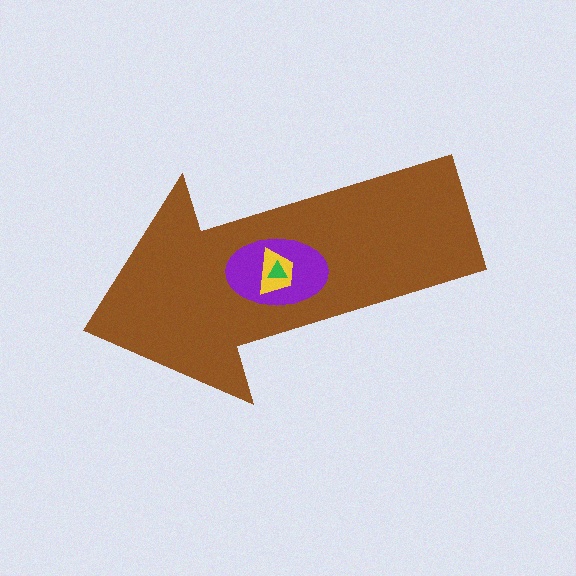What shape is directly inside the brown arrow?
The purple ellipse.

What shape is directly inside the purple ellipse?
The yellow trapezoid.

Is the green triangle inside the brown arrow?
Yes.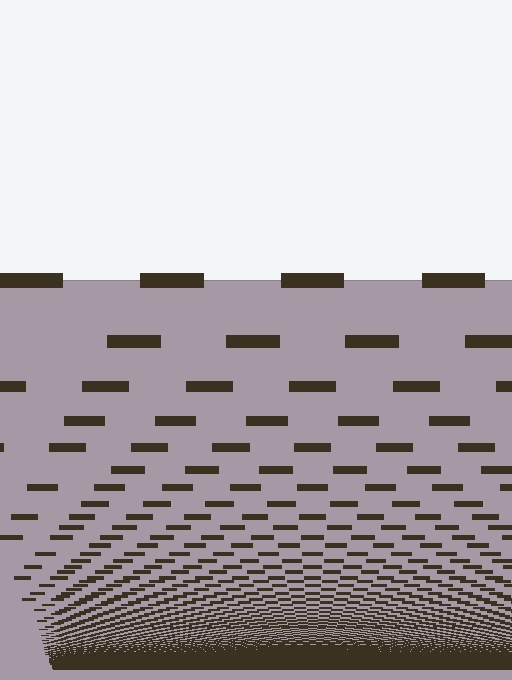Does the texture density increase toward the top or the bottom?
Density increases toward the bottom.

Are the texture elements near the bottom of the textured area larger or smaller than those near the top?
Smaller. The gradient is inverted — elements near the bottom are smaller and denser.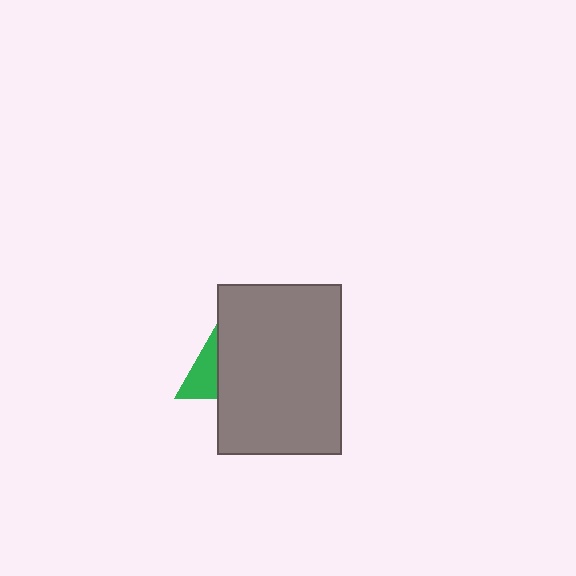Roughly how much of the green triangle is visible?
About half of it is visible (roughly 47%).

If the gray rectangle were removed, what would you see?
You would see the complete green triangle.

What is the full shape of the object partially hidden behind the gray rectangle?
The partially hidden object is a green triangle.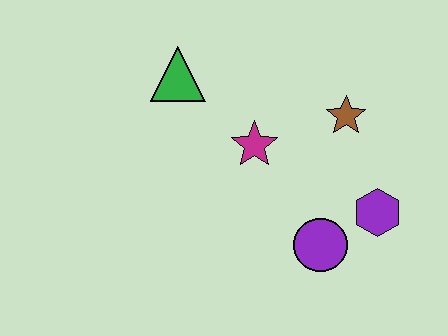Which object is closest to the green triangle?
The magenta star is closest to the green triangle.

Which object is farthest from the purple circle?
The green triangle is farthest from the purple circle.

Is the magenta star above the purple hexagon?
Yes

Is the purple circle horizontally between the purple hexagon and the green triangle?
Yes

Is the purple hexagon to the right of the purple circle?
Yes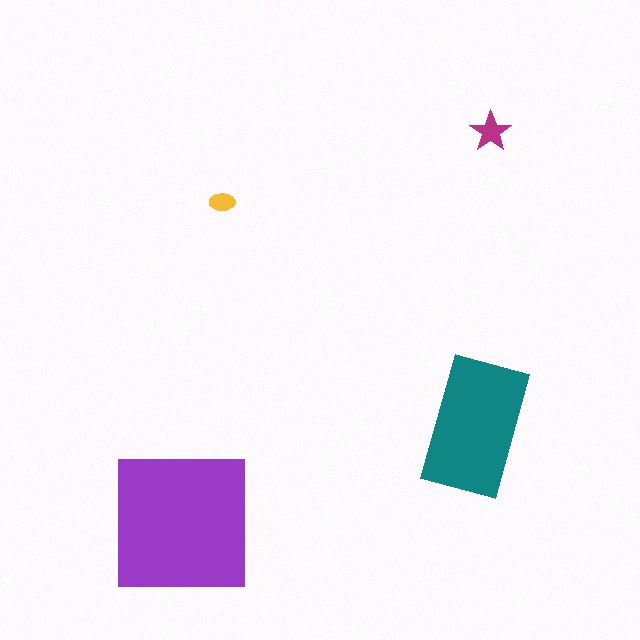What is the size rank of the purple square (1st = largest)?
1st.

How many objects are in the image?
There are 4 objects in the image.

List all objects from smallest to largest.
The yellow ellipse, the magenta star, the teal rectangle, the purple square.